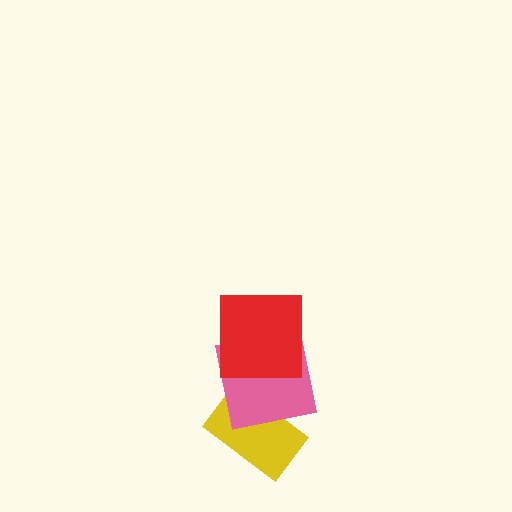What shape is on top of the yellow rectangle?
The pink square is on top of the yellow rectangle.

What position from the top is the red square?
The red square is 1st from the top.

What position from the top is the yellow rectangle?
The yellow rectangle is 3rd from the top.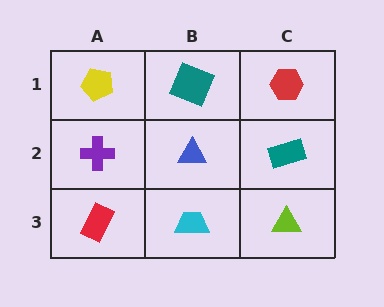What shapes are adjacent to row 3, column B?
A blue triangle (row 2, column B), a red rectangle (row 3, column A), a lime triangle (row 3, column C).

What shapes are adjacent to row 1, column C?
A teal rectangle (row 2, column C), a teal square (row 1, column B).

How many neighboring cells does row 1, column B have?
3.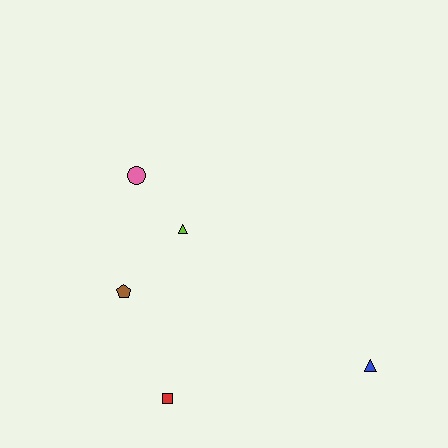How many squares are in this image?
There is 1 square.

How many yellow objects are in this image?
There are no yellow objects.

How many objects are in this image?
There are 5 objects.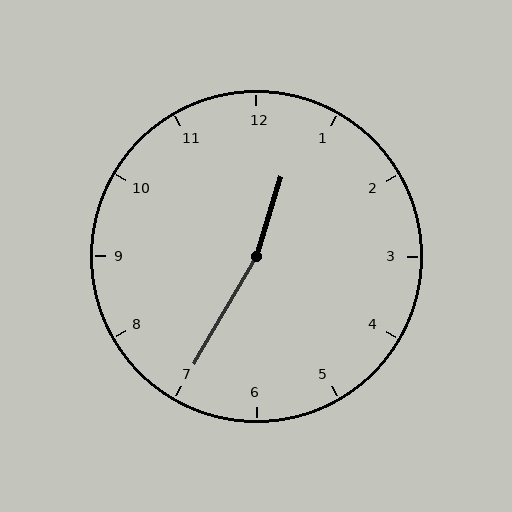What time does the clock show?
12:35.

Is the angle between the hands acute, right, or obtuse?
It is obtuse.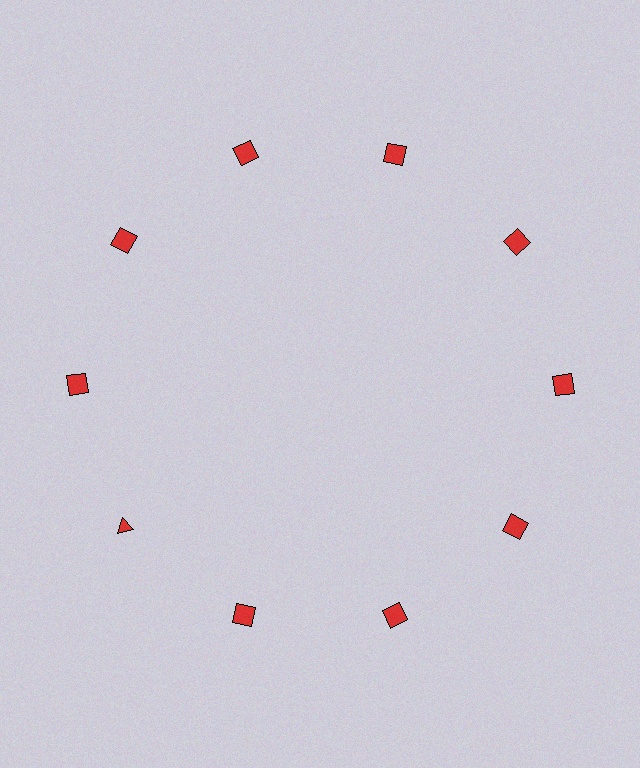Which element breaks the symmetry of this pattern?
The red triangle at roughly the 8 o'clock position breaks the symmetry. All other shapes are red squares.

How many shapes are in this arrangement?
There are 10 shapes arranged in a ring pattern.